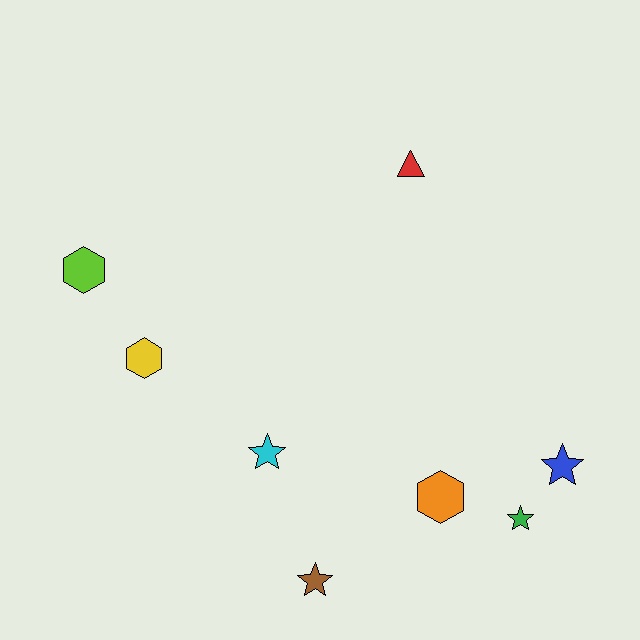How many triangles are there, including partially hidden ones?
There is 1 triangle.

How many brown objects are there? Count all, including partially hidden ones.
There is 1 brown object.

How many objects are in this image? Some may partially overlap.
There are 8 objects.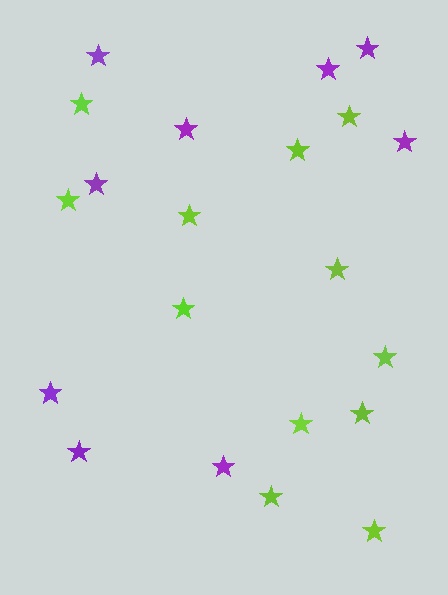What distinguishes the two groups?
There are 2 groups: one group of lime stars (12) and one group of purple stars (9).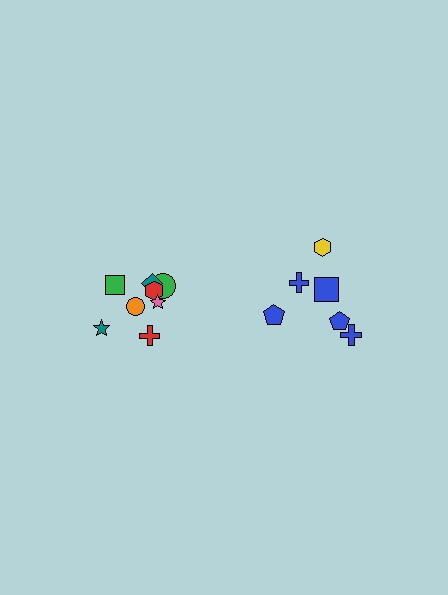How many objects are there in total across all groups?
There are 14 objects.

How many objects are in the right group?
There are 6 objects.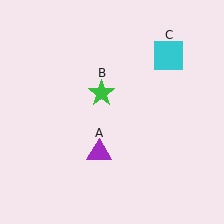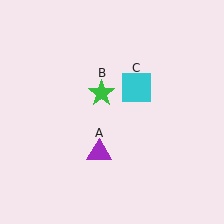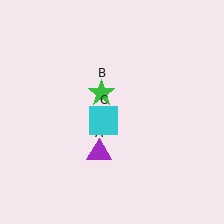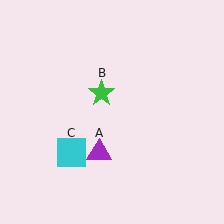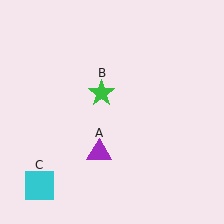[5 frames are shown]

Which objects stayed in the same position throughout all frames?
Purple triangle (object A) and green star (object B) remained stationary.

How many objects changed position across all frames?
1 object changed position: cyan square (object C).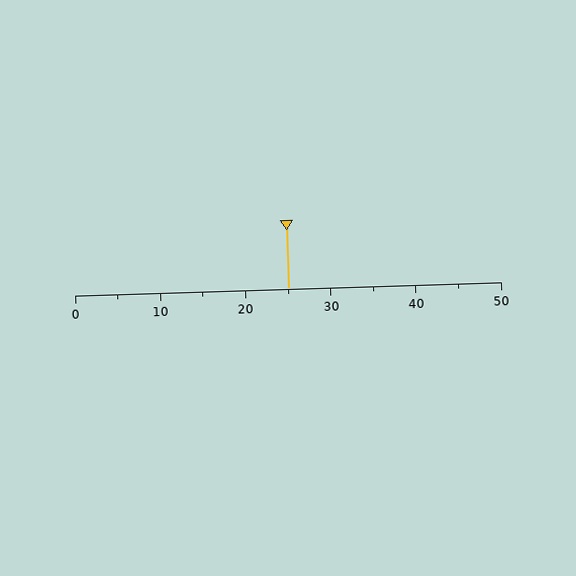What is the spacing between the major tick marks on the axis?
The major ticks are spaced 10 apart.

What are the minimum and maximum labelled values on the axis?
The axis runs from 0 to 50.